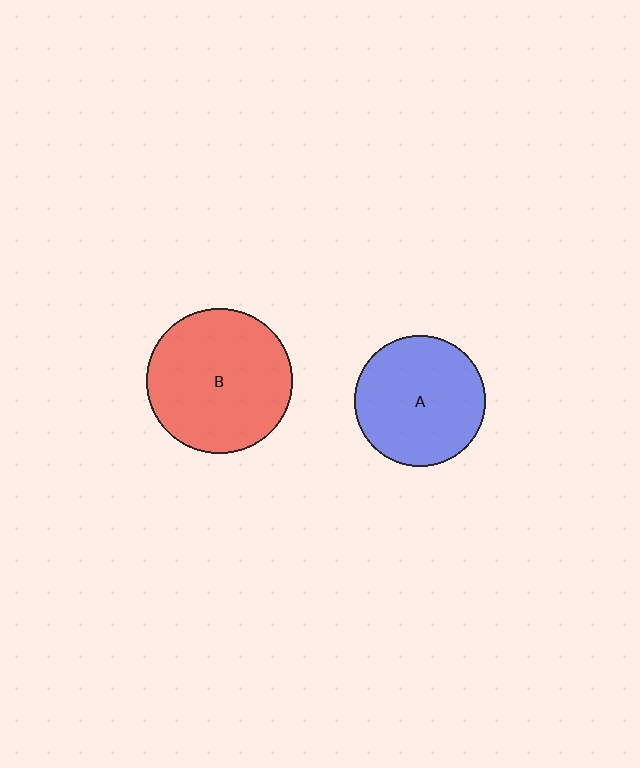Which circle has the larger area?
Circle B (red).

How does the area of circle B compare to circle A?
Approximately 1.2 times.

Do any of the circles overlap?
No, none of the circles overlap.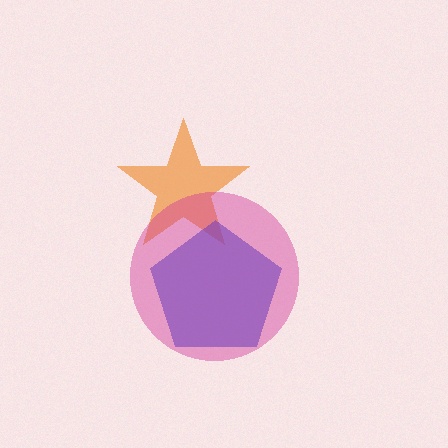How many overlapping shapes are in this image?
There are 3 overlapping shapes in the image.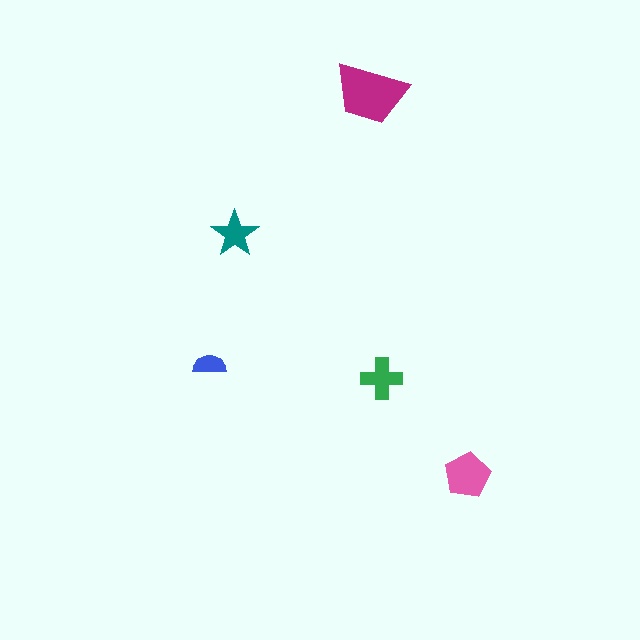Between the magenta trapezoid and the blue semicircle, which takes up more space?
The magenta trapezoid.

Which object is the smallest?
The blue semicircle.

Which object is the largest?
The magenta trapezoid.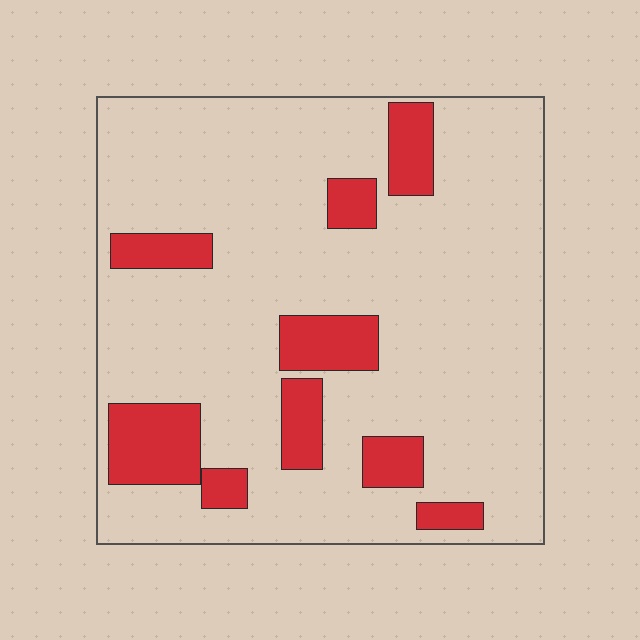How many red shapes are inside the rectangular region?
9.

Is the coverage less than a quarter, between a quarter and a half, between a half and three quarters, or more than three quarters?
Less than a quarter.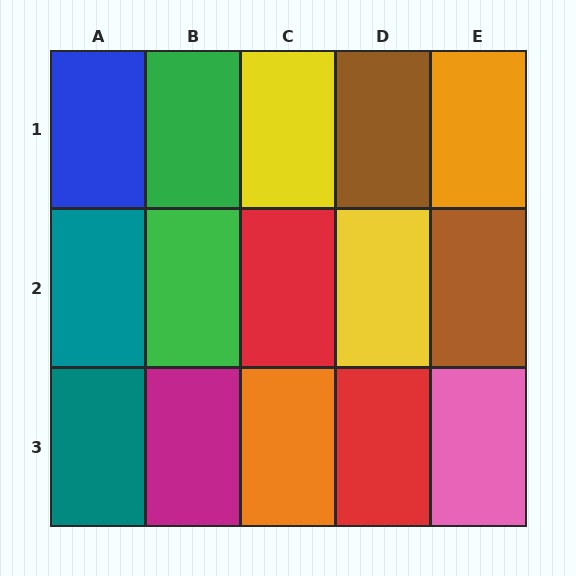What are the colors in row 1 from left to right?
Blue, green, yellow, brown, orange.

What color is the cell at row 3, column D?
Red.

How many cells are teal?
2 cells are teal.